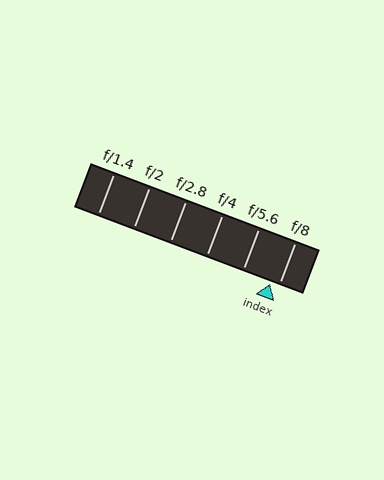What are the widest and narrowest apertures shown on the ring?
The widest aperture shown is f/1.4 and the narrowest is f/8.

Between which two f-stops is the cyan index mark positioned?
The index mark is between f/5.6 and f/8.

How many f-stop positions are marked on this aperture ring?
There are 6 f-stop positions marked.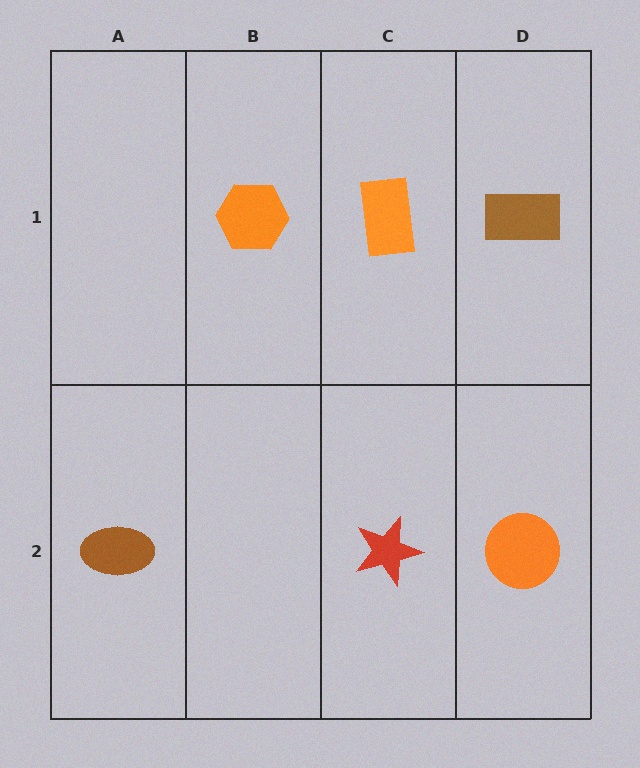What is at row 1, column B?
An orange hexagon.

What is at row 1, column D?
A brown rectangle.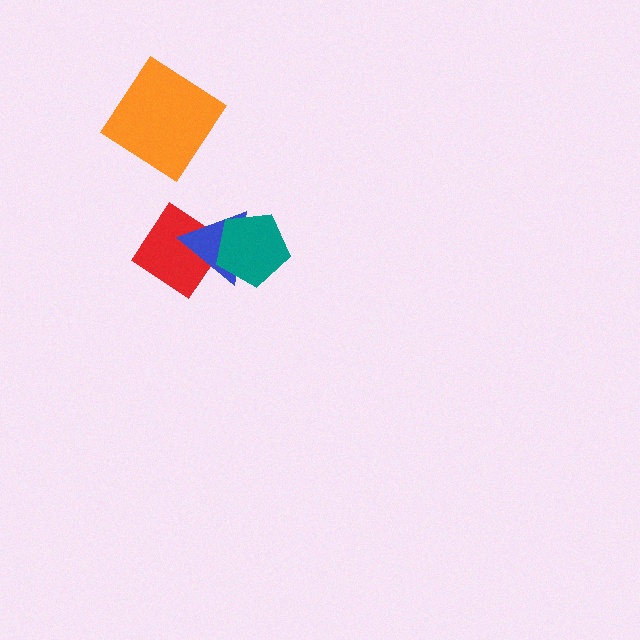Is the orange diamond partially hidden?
No, no other shape covers it.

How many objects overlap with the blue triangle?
2 objects overlap with the blue triangle.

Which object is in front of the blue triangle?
The teal pentagon is in front of the blue triangle.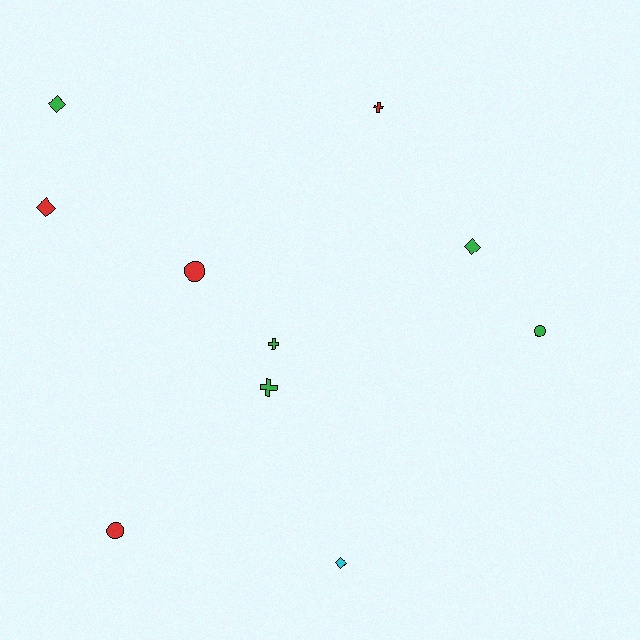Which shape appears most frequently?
Diamond, with 4 objects.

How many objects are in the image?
There are 10 objects.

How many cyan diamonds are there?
There is 1 cyan diamond.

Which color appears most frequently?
Green, with 5 objects.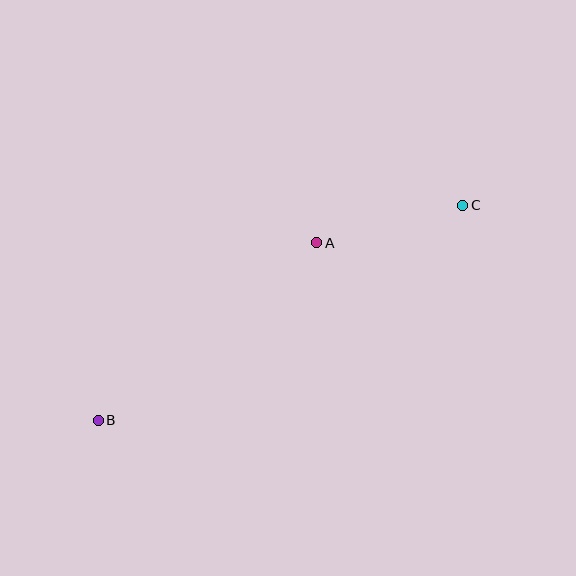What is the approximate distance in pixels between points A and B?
The distance between A and B is approximately 282 pixels.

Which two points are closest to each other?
Points A and C are closest to each other.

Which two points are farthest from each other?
Points B and C are farthest from each other.